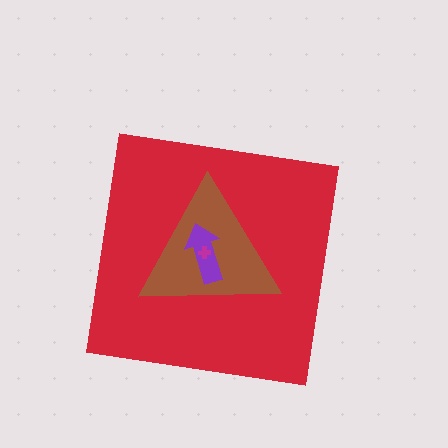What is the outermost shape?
The red square.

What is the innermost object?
The magenta cross.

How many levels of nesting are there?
4.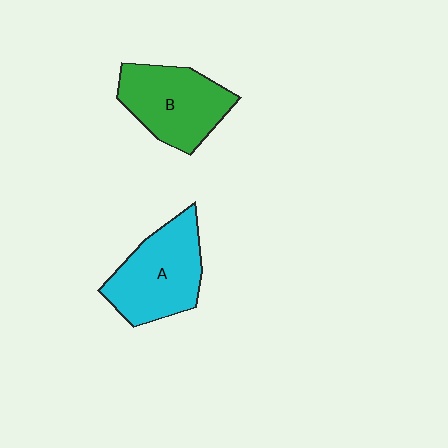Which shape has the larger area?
Shape A (cyan).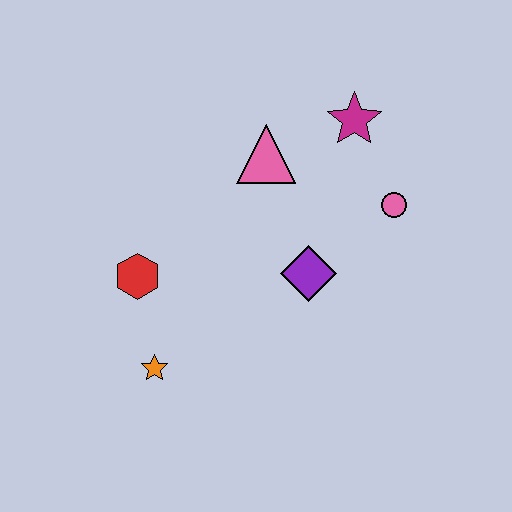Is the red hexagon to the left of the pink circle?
Yes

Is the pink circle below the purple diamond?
No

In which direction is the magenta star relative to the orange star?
The magenta star is above the orange star.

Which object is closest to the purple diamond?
The pink circle is closest to the purple diamond.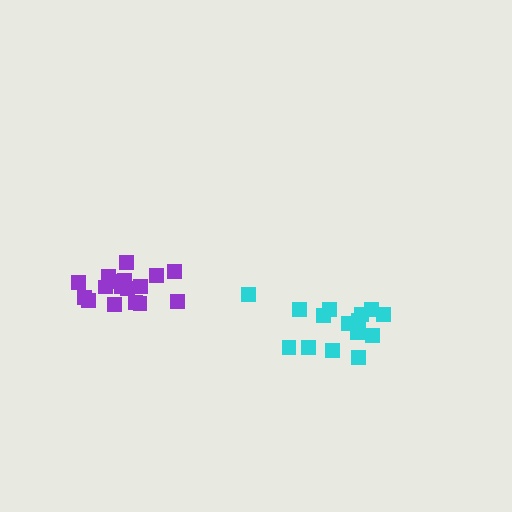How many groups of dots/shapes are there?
There are 2 groups.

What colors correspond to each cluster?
The clusters are colored: cyan, purple.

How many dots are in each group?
Group 1: 15 dots, Group 2: 17 dots (32 total).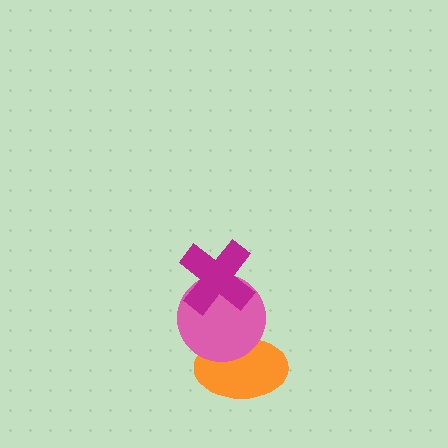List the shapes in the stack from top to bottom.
From top to bottom: the magenta cross, the pink circle, the orange ellipse.